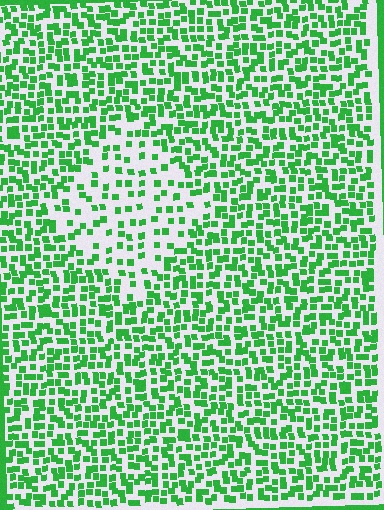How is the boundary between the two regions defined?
The boundary is defined by a change in element density (approximately 2.2x ratio). All elements are the same color, size, and shape.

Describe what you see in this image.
The image contains small green elements arranged at two different densities. A diamond-shaped region is visible where the elements are less densely packed than the surrounding area.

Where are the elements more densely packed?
The elements are more densely packed outside the diamond boundary.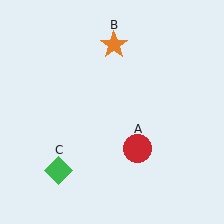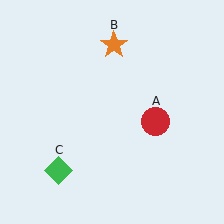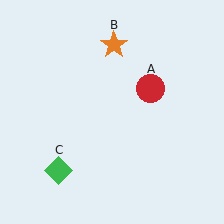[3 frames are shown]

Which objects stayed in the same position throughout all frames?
Orange star (object B) and green diamond (object C) remained stationary.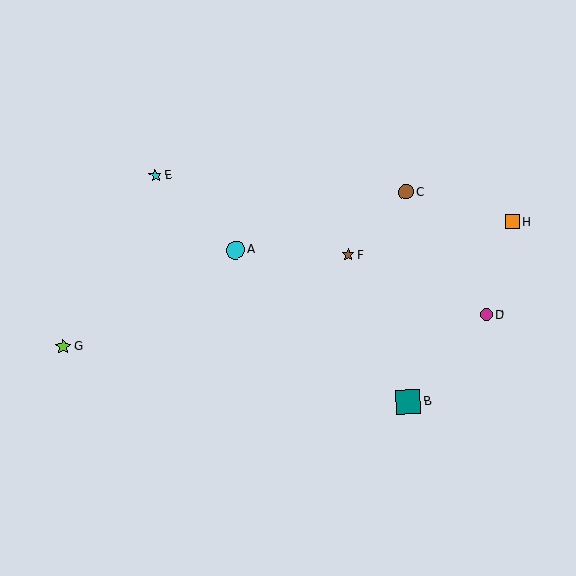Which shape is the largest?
The teal square (labeled B) is the largest.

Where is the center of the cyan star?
The center of the cyan star is at (155, 175).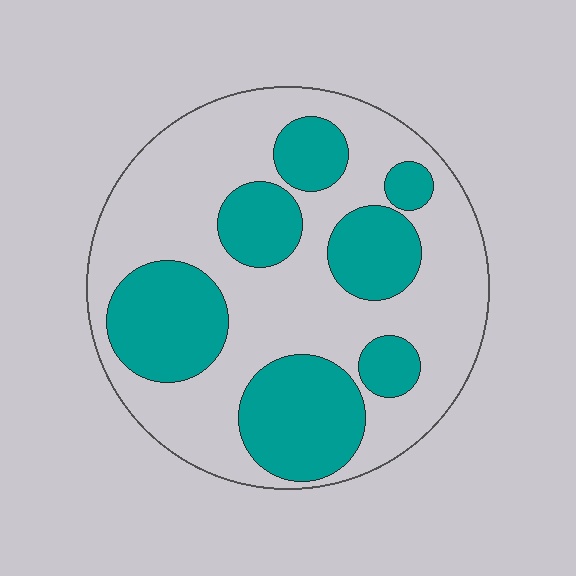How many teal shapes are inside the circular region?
7.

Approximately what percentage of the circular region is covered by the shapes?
Approximately 35%.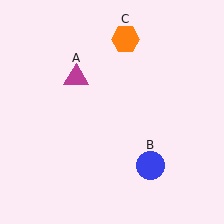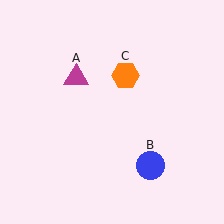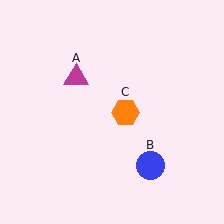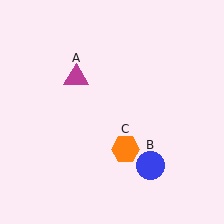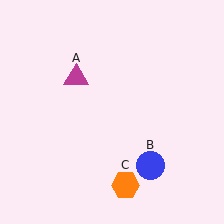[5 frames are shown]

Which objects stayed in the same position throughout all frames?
Magenta triangle (object A) and blue circle (object B) remained stationary.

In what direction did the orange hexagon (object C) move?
The orange hexagon (object C) moved down.